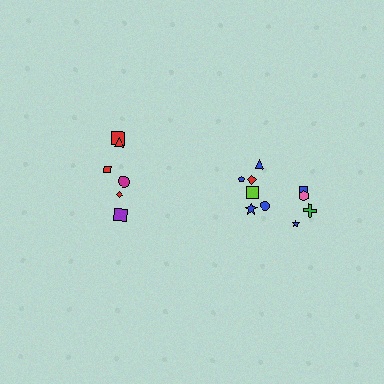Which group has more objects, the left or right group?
The right group.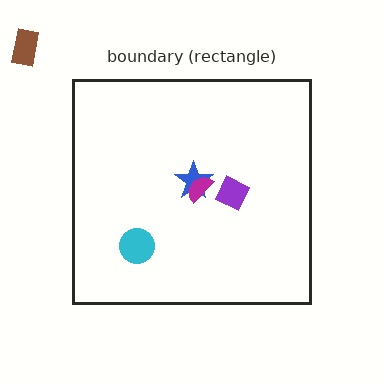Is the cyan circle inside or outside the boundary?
Inside.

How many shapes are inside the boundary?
4 inside, 1 outside.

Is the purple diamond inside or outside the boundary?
Inside.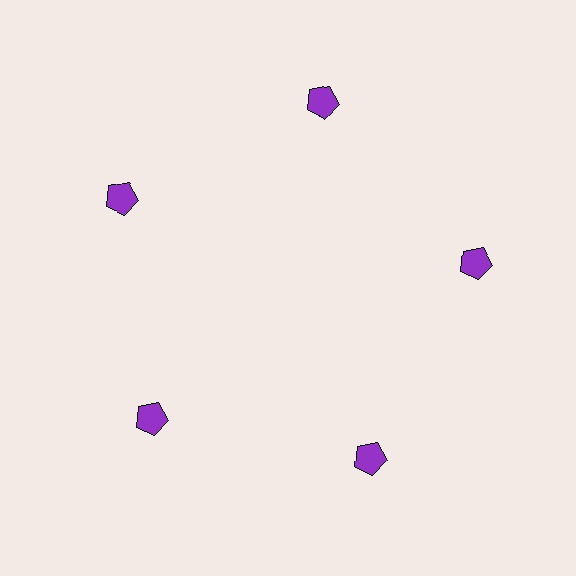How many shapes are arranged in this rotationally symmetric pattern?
There are 5 shapes, arranged in 5 groups of 1.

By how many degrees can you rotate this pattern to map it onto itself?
The pattern maps onto itself every 72 degrees of rotation.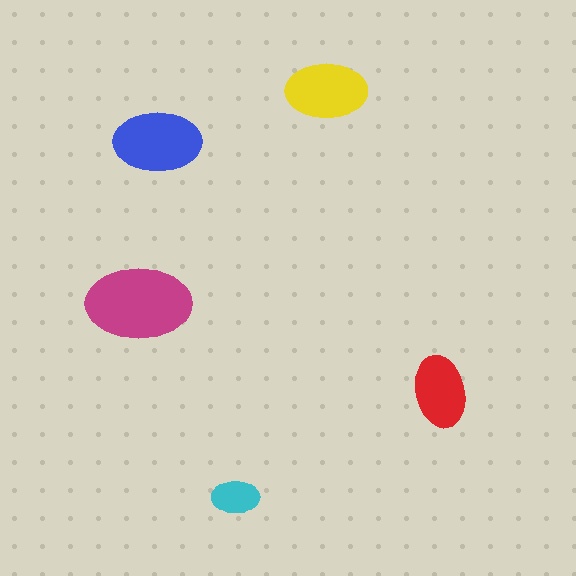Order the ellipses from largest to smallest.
the magenta one, the blue one, the yellow one, the red one, the cyan one.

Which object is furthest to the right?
The red ellipse is rightmost.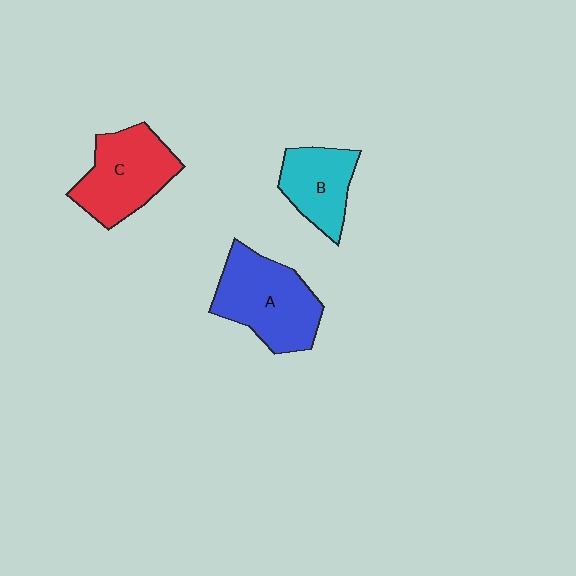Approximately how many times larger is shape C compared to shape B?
Approximately 1.4 times.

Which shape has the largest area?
Shape A (blue).